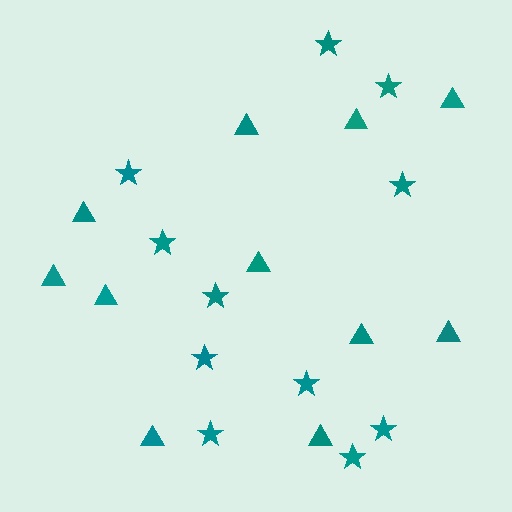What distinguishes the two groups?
There are 2 groups: one group of triangles (11) and one group of stars (11).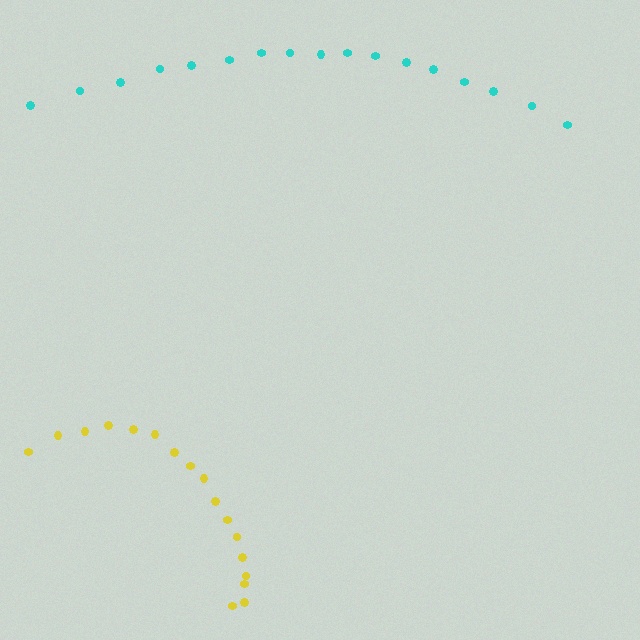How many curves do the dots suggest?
There are 2 distinct paths.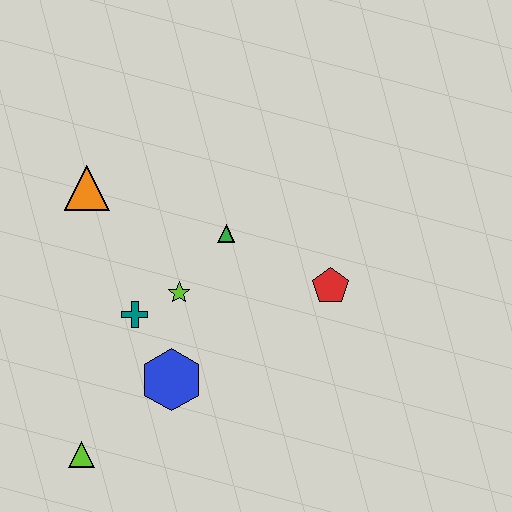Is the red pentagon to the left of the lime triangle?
No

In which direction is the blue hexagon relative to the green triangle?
The blue hexagon is below the green triangle.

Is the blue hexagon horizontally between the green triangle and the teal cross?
Yes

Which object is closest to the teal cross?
The lime star is closest to the teal cross.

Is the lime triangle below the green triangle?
Yes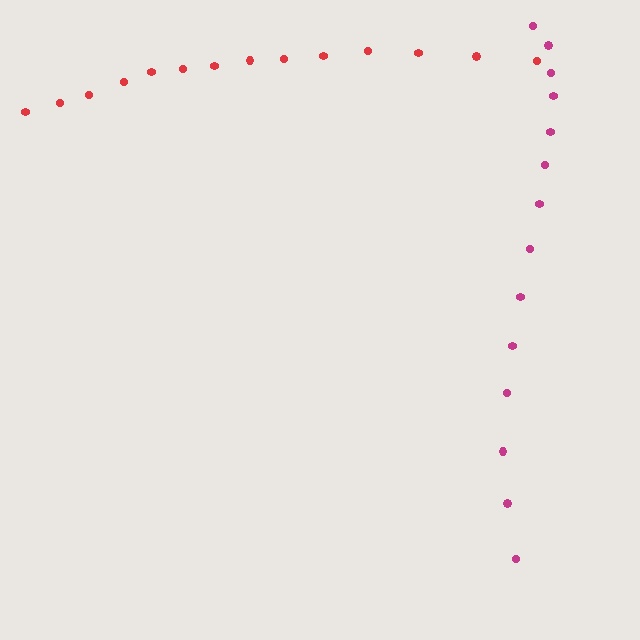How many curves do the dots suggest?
There are 2 distinct paths.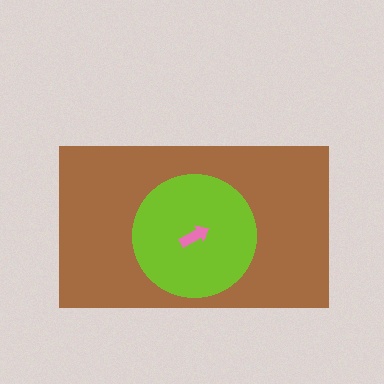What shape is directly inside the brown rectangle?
The lime circle.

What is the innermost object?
The pink arrow.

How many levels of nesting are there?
3.